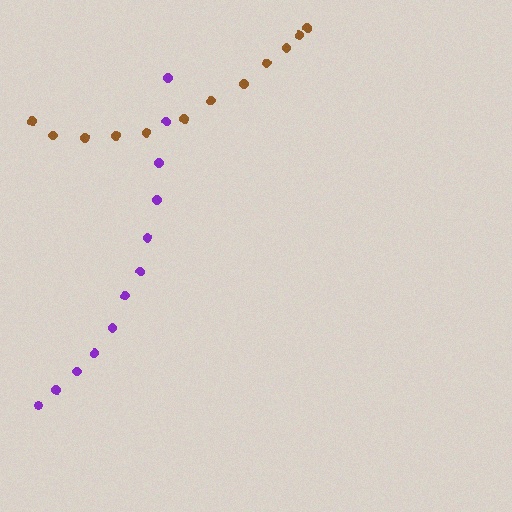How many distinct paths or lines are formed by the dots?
There are 2 distinct paths.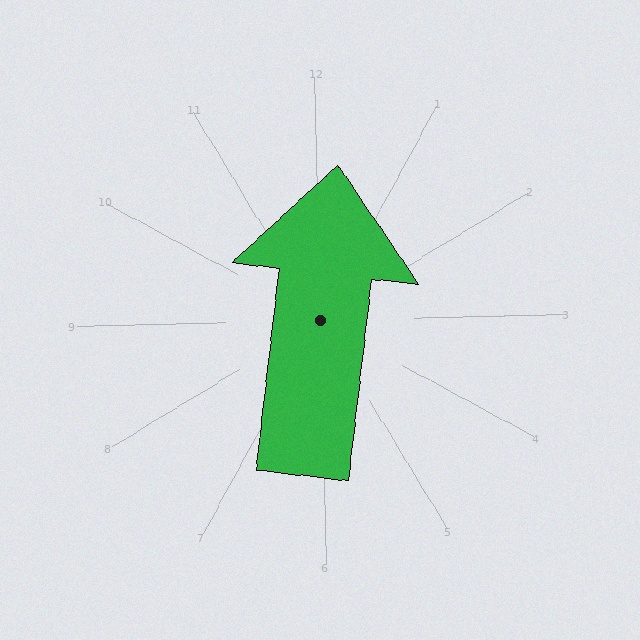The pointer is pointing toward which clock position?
Roughly 12 o'clock.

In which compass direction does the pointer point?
North.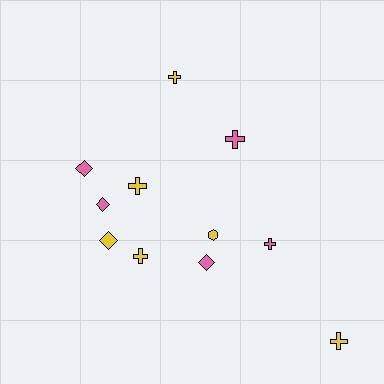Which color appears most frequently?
Yellow, with 6 objects.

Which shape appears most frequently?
Cross, with 6 objects.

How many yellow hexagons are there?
There is 1 yellow hexagon.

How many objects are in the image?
There are 11 objects.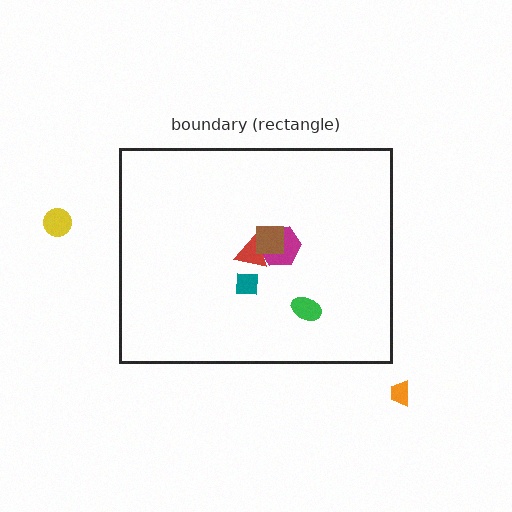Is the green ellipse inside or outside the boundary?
Inside.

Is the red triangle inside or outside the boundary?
Inside.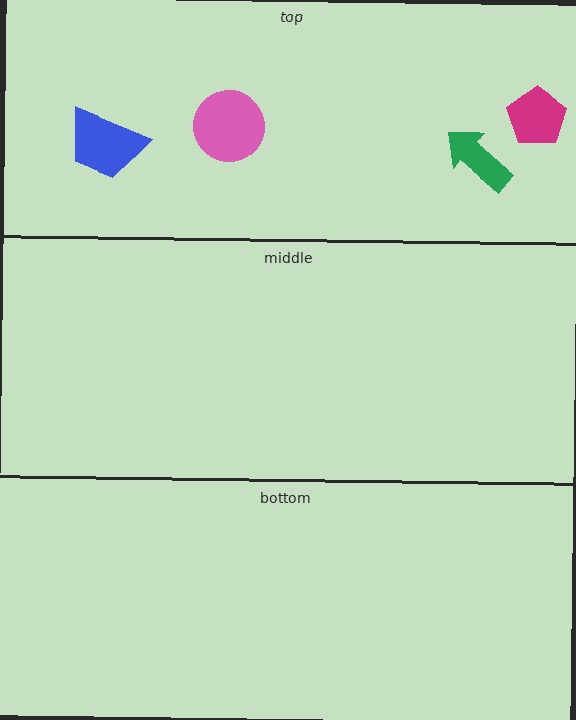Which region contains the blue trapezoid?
The top region.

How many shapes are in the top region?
4.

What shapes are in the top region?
The blue trapezoid, the pink circle, the magenta pentagon, the green arrow.